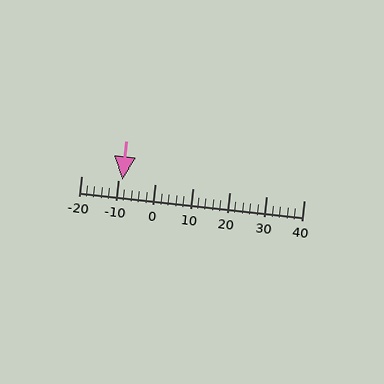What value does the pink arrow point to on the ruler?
The pink arrow points to approximately -9.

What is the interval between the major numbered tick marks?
The major tick marks are spaced 10 units apart.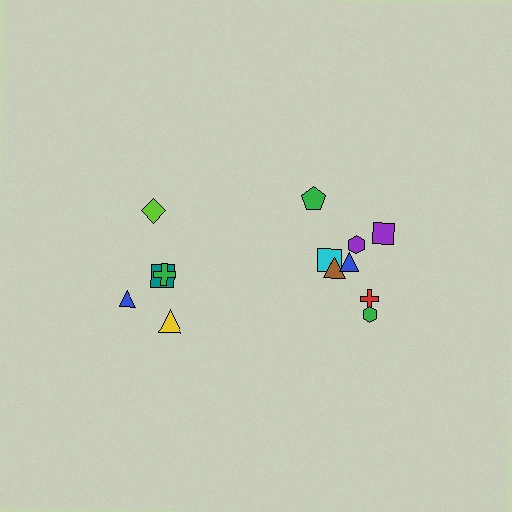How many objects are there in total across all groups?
There are 13 objects.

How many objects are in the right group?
There are 8 objects.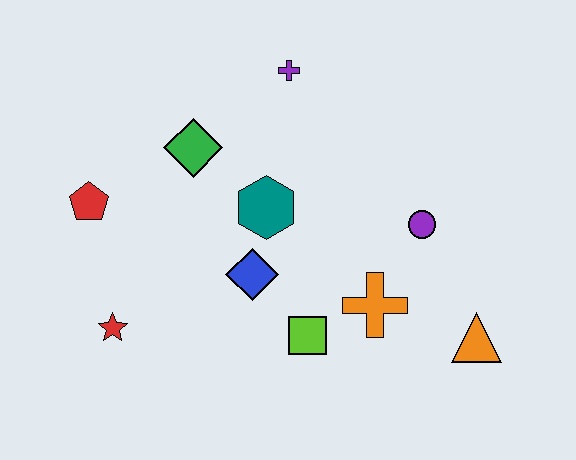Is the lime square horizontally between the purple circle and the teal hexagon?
Yes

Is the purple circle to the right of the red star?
Yes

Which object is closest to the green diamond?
The teal hexagon is closest to the green diamond.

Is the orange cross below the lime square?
No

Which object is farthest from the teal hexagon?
The orange triangle is farthest from the teal hexagon.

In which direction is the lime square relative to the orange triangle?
The lime square is to the left of the orange triangle.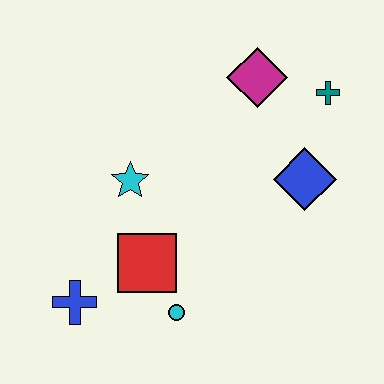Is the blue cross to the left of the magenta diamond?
Yes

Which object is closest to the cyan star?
The red square is closest to the cyan star.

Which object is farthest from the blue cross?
The teal cross is farthest from the blue cross.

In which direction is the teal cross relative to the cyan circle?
The teal cross is above the cyan circle.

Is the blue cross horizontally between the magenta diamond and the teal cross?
No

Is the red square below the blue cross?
No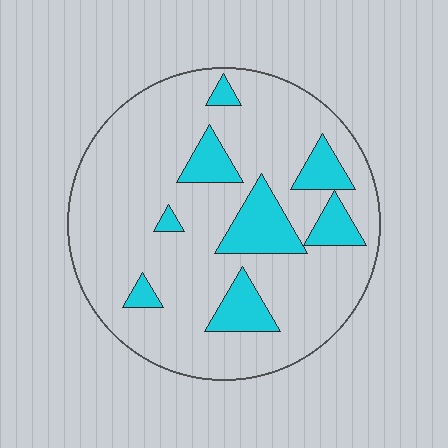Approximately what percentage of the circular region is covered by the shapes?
Approximately 20%.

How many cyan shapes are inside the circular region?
8.